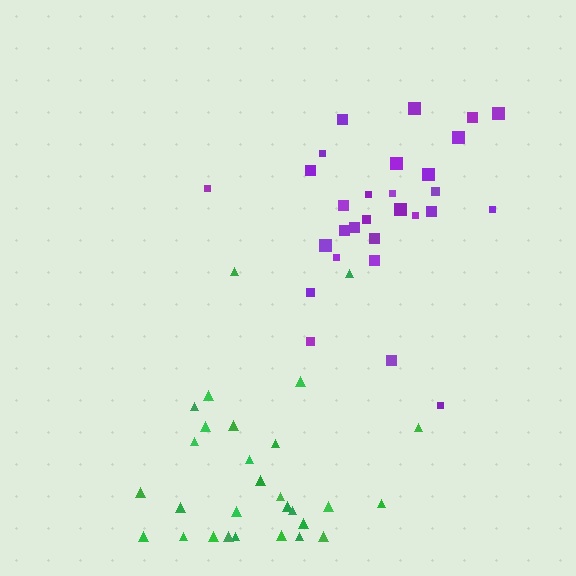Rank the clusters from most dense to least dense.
green, purple.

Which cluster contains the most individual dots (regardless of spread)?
Purple (29).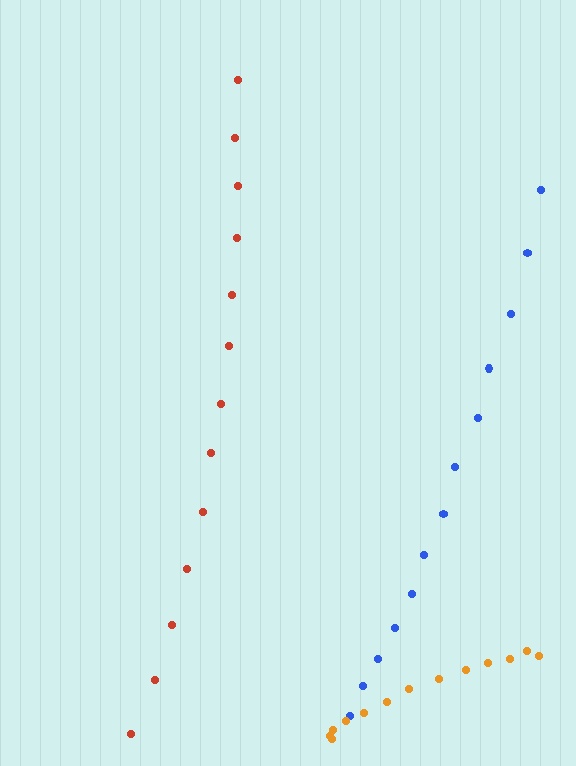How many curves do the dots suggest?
There are 3 distinct paths.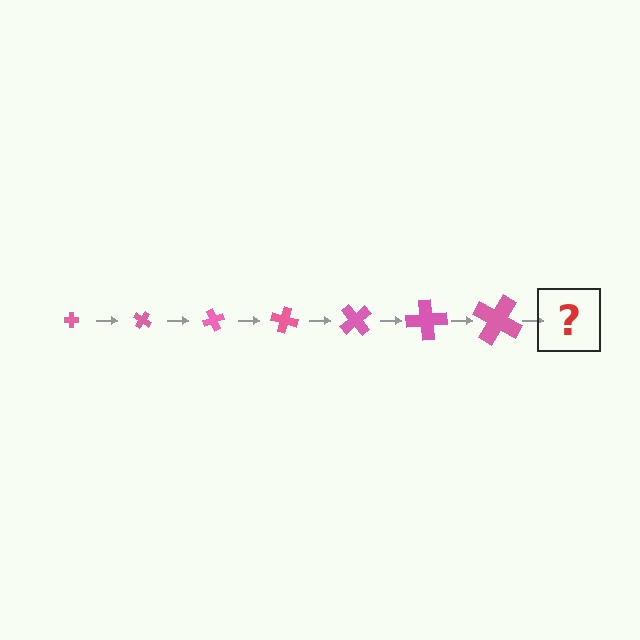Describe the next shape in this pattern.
It should be a cross, larger than the previous one and rotated 245 degrees from the start.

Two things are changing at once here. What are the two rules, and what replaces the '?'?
The two rules are that the cross grows larger each step and it rotates 35 degrees each step. The '?' should be a cross, larger than the previous one and rotated 245 degrees from the start.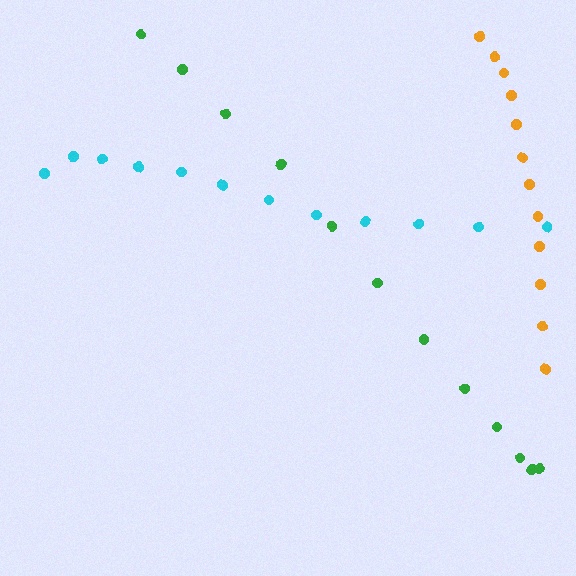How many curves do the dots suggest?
There are 3 distinct paths.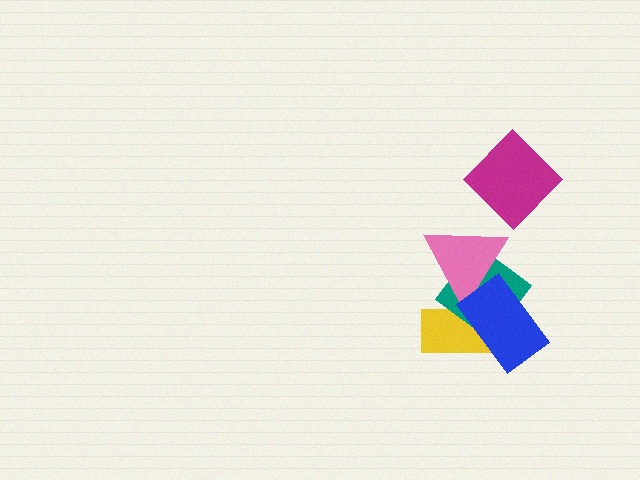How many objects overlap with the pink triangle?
3 objects overlap with the pink triangle.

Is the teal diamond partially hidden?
Yes, it is partially covered by another shape.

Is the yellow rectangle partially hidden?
Yes, it is partially covered by another shape.